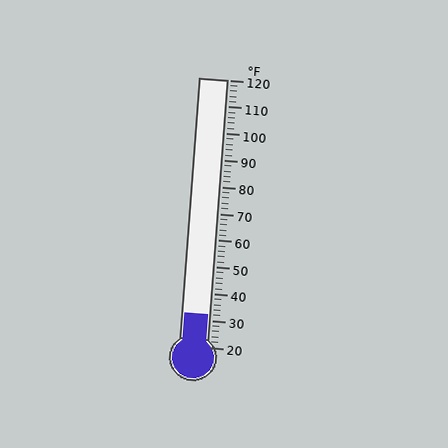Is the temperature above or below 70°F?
The temperature is below 70°F.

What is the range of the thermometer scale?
The thermometer scale ranges from 20°F to 120°F.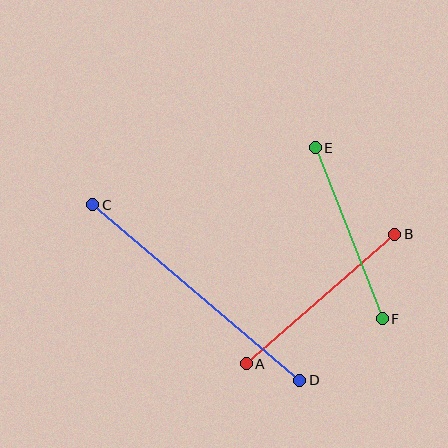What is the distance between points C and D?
The distance is approximately 271 pixels.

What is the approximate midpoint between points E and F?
The midpoint is at approximately (349, 233) pixels.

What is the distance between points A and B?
The distance is approximately 197 pixels.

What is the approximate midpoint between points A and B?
The midpoint is at approximately (320, 299) pixels.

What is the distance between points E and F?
The distance is approximately 184 pixels.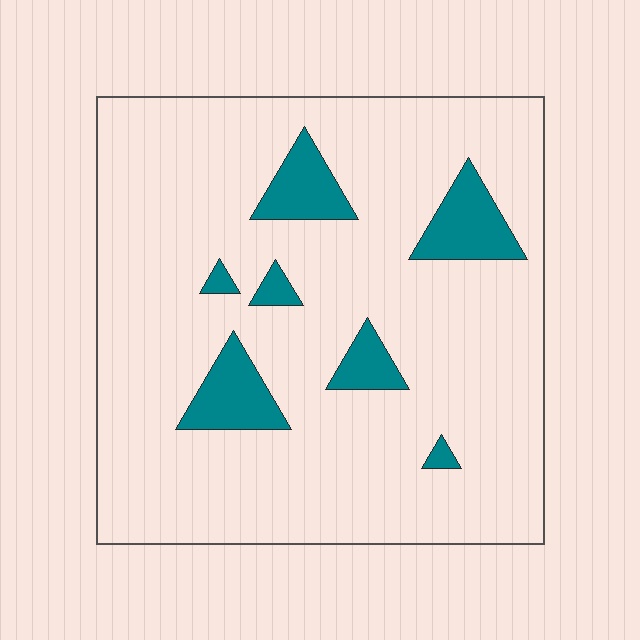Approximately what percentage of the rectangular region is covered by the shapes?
Approximately 10%.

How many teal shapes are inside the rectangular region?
7.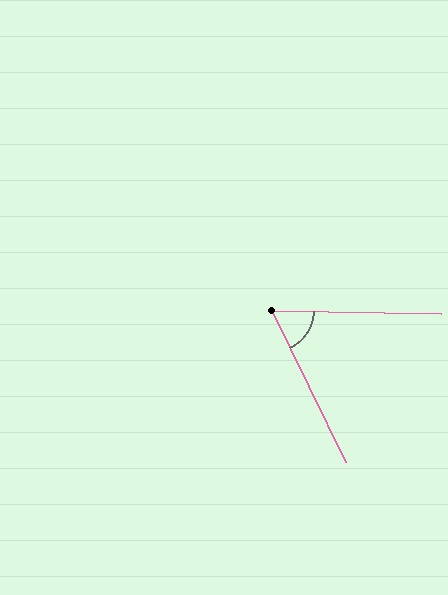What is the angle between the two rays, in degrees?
Approximately 63 degrees.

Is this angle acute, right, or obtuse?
It is acute.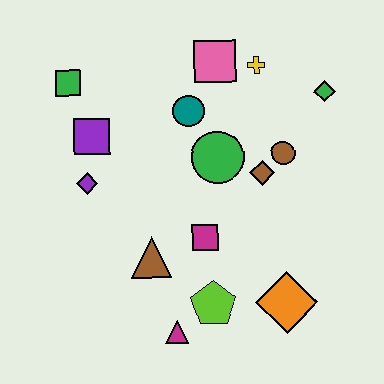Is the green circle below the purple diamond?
No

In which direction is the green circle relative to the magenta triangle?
The green circle is above the magenta triangle.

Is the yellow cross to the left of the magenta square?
No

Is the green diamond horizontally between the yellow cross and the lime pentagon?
No